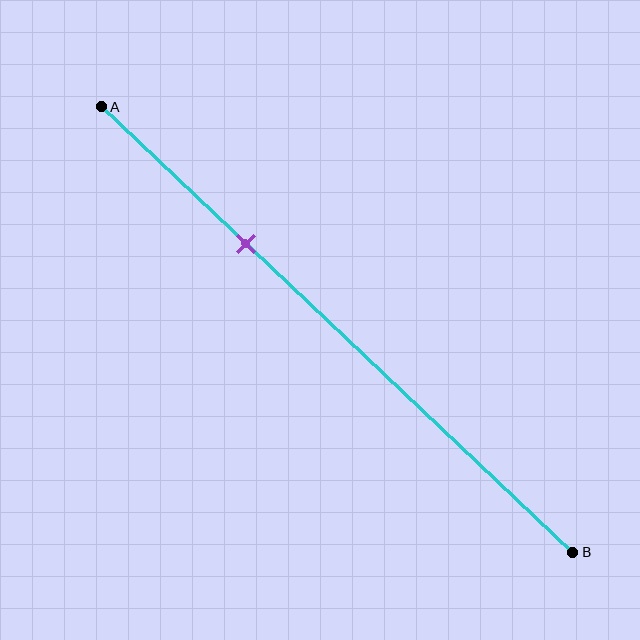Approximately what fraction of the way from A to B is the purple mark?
The purple mark is approximately 30% of the way from A to B.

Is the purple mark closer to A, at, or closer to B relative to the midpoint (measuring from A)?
The purple mark is closer to point A than the midpoint of segment AB.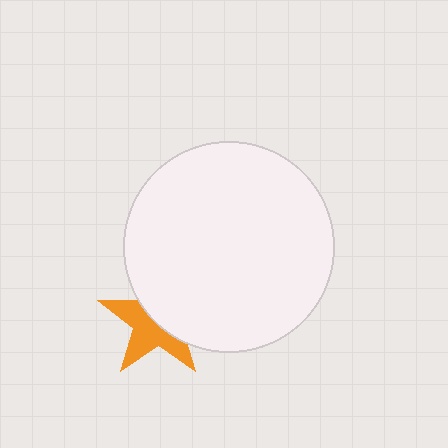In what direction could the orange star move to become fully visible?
The orange star could move toward the lower-left. That would shift it out from behind the white circle entirely.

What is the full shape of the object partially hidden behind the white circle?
The partially hidden object is an orange star.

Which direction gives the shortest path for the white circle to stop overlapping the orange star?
Moving toward the upper-right gives the shortest separation.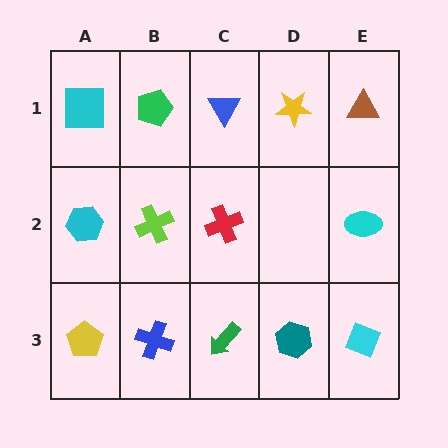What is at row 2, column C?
A red cross.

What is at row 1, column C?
A blue triangle.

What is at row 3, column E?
A cyan diamond.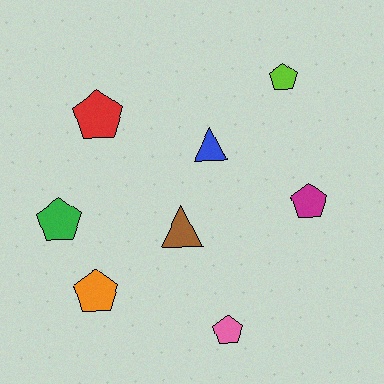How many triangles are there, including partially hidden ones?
There are 2 triangles.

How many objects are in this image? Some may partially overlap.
There are 8 objects.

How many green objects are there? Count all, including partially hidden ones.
There is 1 green object.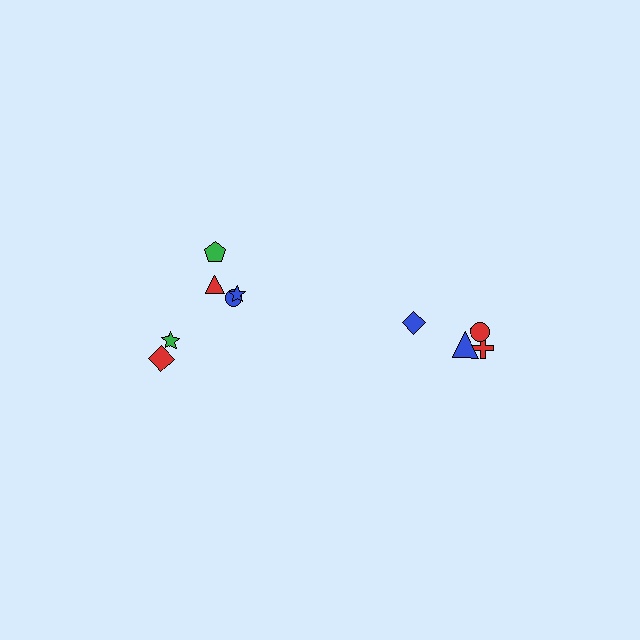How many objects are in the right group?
There are 4 objects.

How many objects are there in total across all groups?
There are 10 objects.